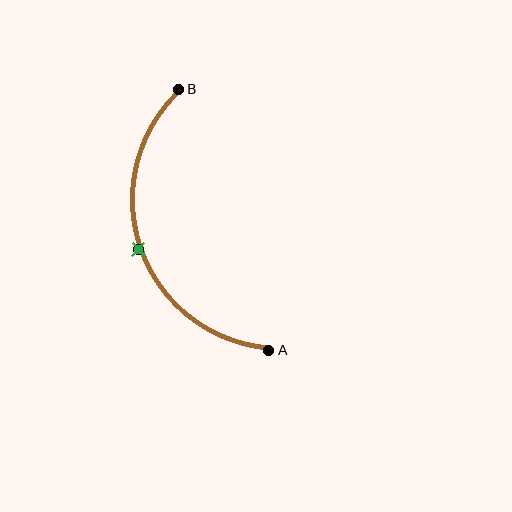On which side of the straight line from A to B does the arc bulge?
The arc bulges to the left of the straight line connecting A and B.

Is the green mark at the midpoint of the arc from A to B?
Yes. The green mark lies on the arc at equal arc-length from both A and B — it is the arc midpoint.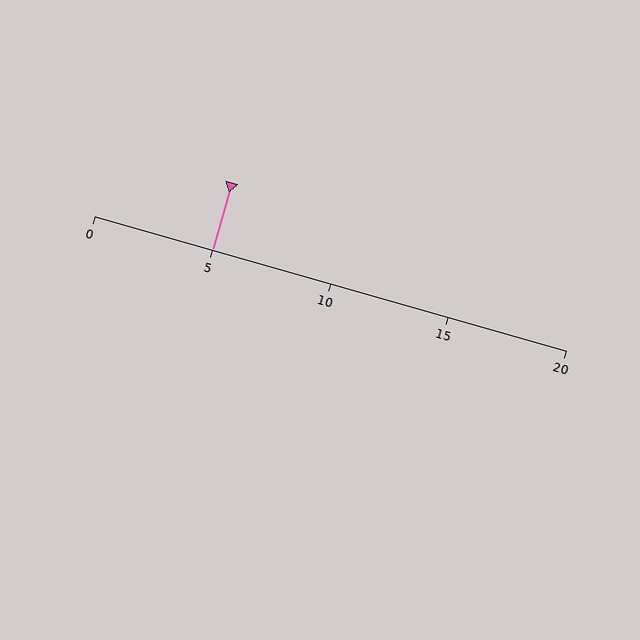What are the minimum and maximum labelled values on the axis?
The axis runs from 0 to 20.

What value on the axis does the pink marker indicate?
The marker indicates approximately 5.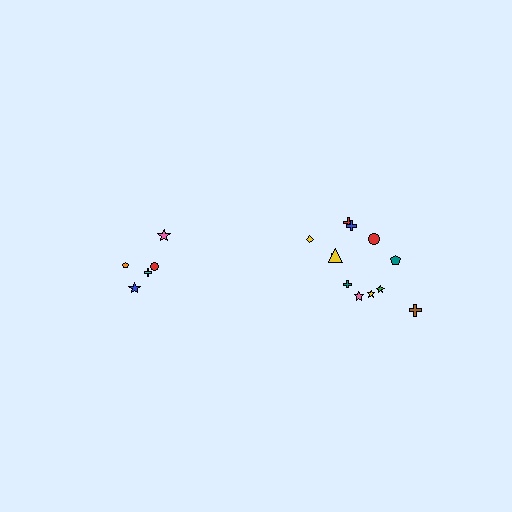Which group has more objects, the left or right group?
The right group.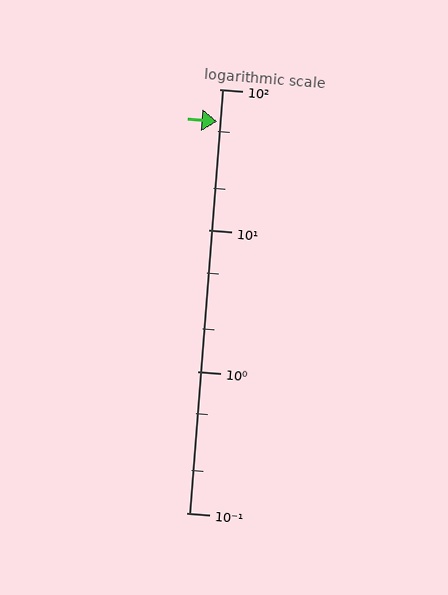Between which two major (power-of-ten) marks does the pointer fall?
The pointer is between 10 and 100.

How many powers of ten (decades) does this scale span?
The scale spans 3 decades, from 0.1 to 100.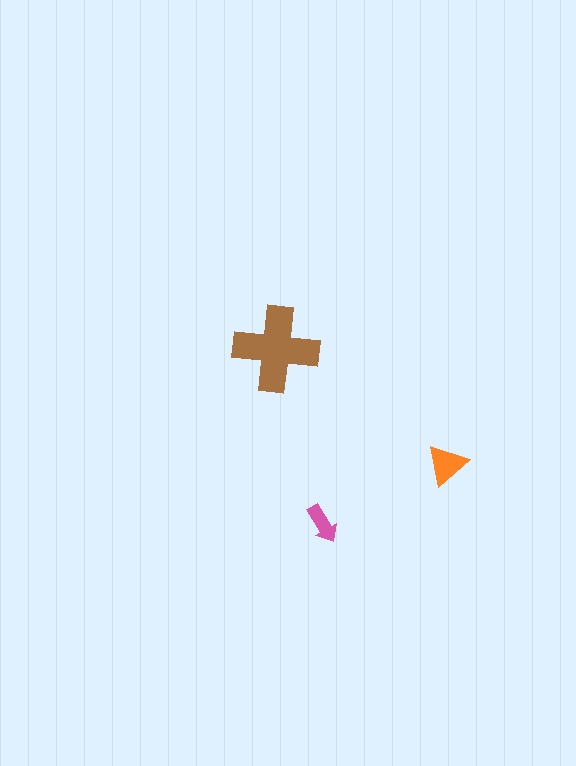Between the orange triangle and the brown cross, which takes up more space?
The brown cross.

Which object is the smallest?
The pink arrow.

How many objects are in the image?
There are 3 objects in the image.